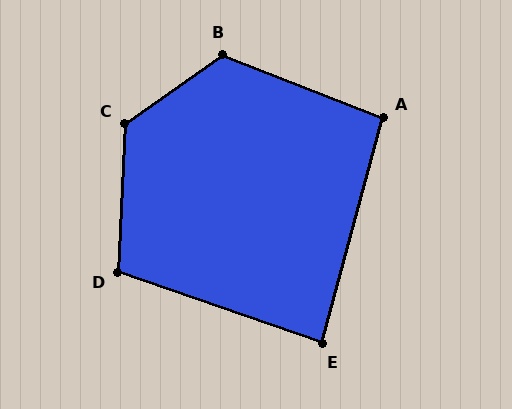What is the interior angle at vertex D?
Approximately 106 degrees (obtuse).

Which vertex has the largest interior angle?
C, at approximately 128 degrees.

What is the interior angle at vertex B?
Approximately 123 degrees (obtuse).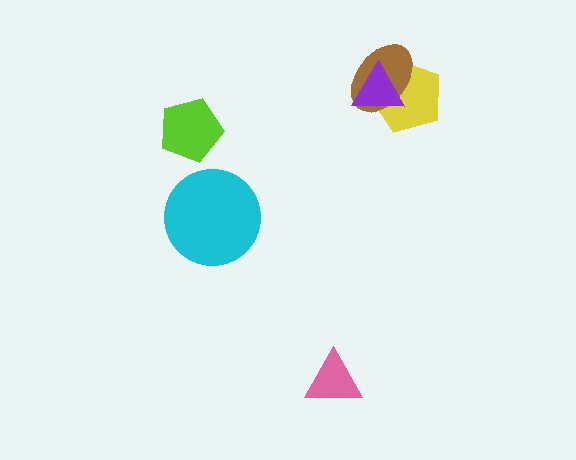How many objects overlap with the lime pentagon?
0 objects overlap with the lime pentagon.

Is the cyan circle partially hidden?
No, no other shape covers it.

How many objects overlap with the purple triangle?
2 objects overlap with the purple triangle.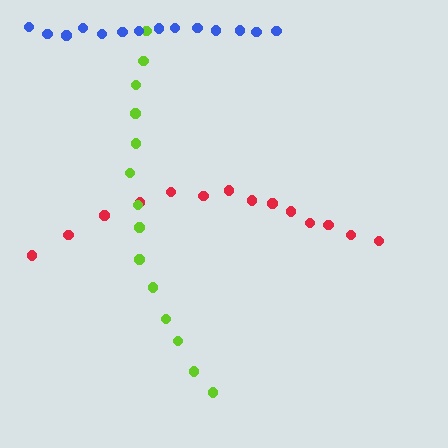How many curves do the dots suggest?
There are 3 distinct paths.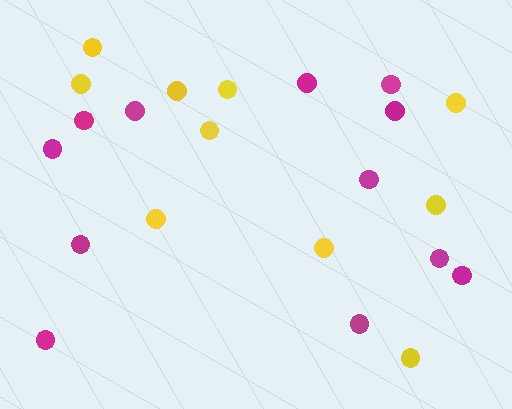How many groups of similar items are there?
There are 2 groups: one group of yellow circles (10) and one group of magenta circles (12).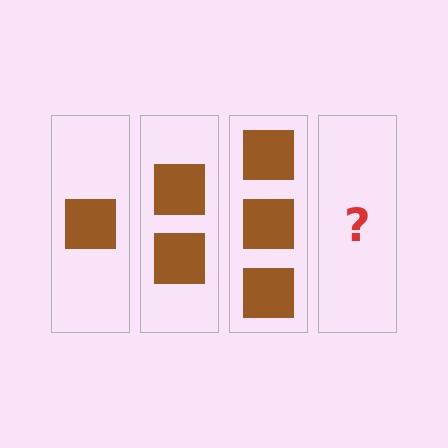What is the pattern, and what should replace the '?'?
The pattern is that each step adds one more square. The '?' should be 4 squares.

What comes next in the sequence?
The next element should be 4 squares.